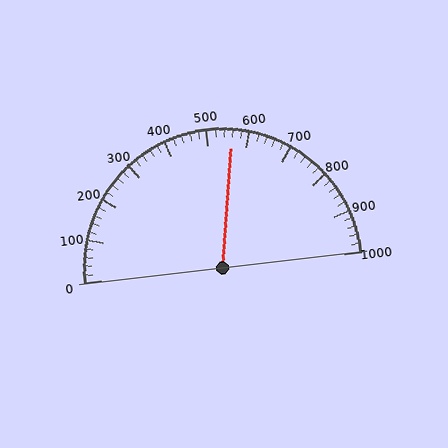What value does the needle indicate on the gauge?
The needle indicates approximately 560.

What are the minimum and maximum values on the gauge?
The gauge ranges from 0 to 1000.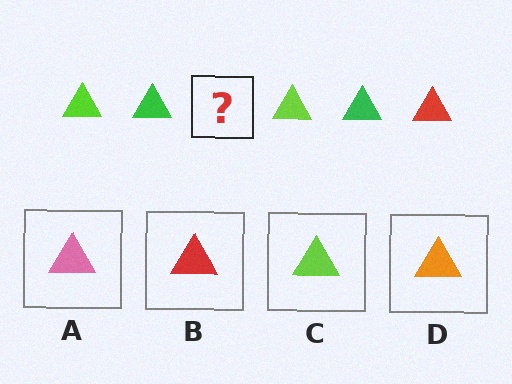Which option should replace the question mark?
Option B.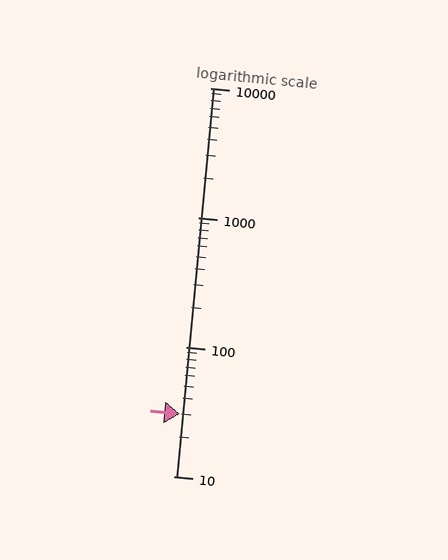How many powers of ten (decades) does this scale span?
The scale spans 3 decades, from 10 to 10000.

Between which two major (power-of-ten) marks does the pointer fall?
The pointer is between 10 and 100.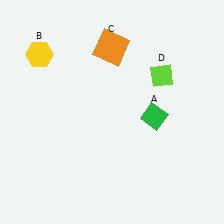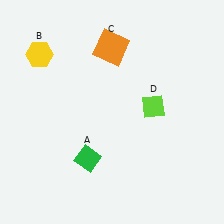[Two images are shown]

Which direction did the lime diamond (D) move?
The lime diamond (D) moved down.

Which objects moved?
The objects that moved are: the green diamond (A), the lime diamond (D).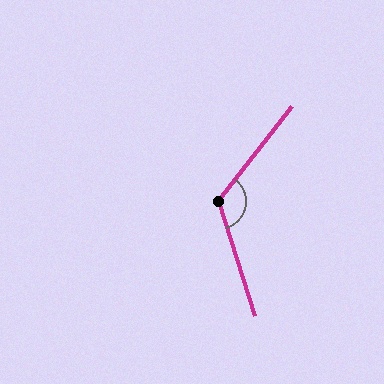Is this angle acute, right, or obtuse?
It is obtuse.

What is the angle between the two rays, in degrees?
Approximately 125 degrees.